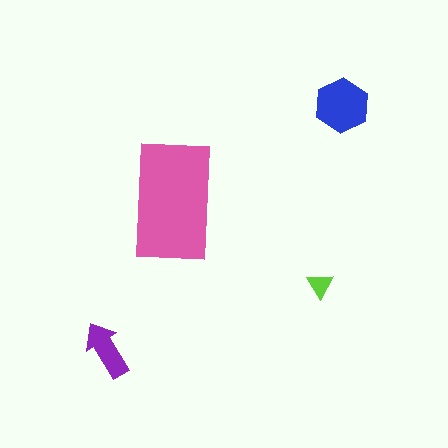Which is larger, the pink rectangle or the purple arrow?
The pink rectangle.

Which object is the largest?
The pink rectangle.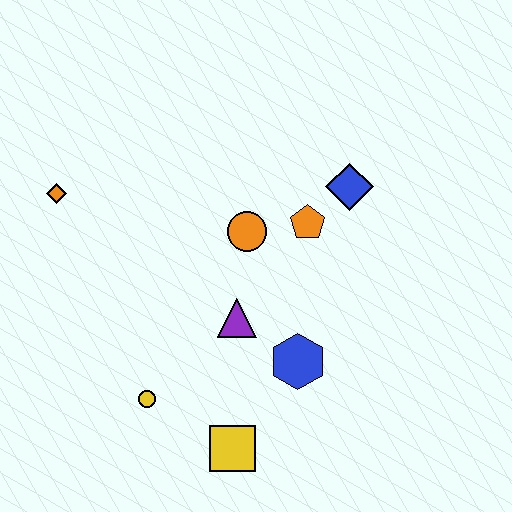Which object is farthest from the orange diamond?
The yellow square is farthest from the orange diamond.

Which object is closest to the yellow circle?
The yellow square is closest to the yellow circle.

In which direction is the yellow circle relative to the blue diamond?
The yellow circle is below the blue diamond.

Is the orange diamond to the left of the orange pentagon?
Yes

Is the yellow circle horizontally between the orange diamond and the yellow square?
Yes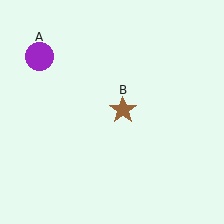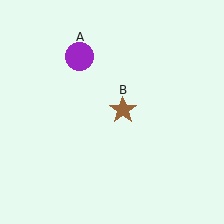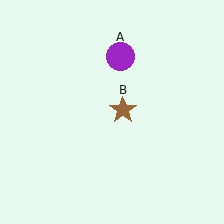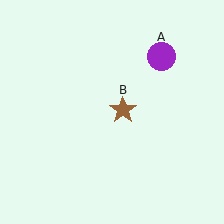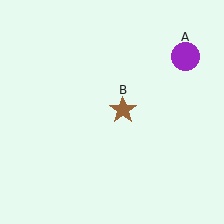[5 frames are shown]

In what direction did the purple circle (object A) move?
The purple circle (object A) moved right.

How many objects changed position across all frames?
1 object changed position: purple circle (object A).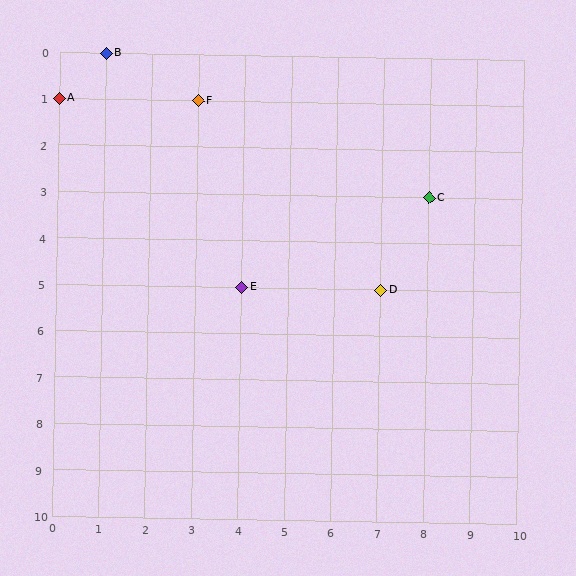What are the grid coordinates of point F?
Point F is at grid coordinates (3, 1).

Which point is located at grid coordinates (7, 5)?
Point D is at (7, 5).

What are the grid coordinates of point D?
Point D is at grid coordinates (7, 5).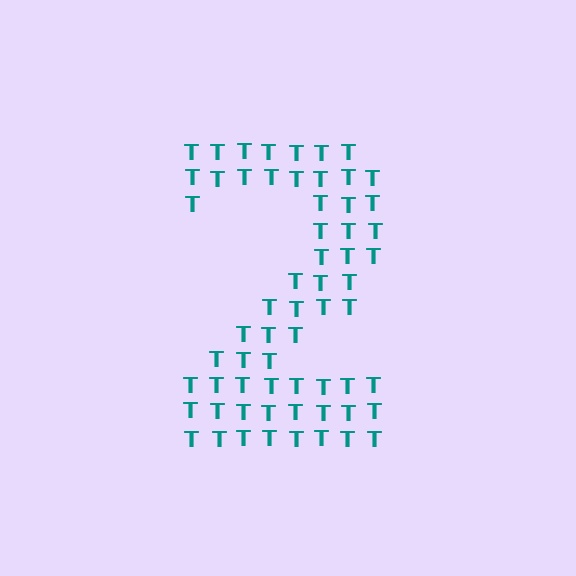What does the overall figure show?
The overall figure shows the digit 2.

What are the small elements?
The small elements are letter T's.